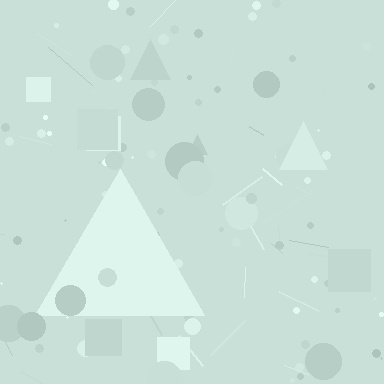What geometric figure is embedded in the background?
A triangle is embedded in the background.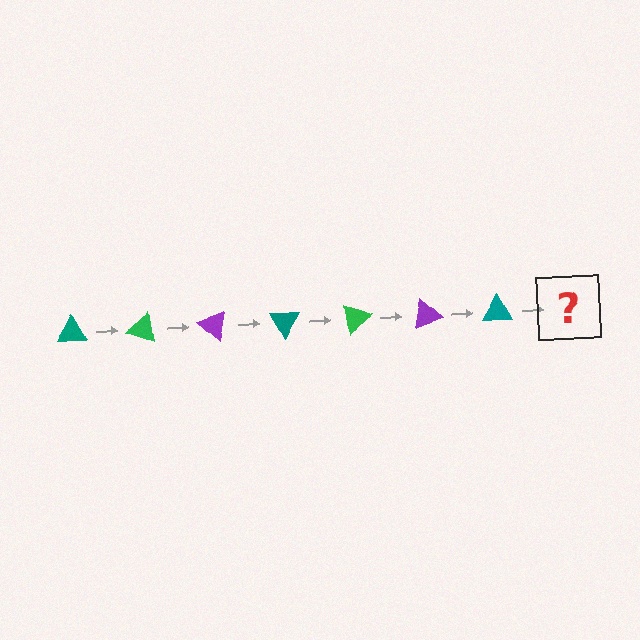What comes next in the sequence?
The next element should be a green triangle, rotated 140 degrees from the start.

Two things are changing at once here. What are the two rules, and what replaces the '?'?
The two rules are that it rotates 20 degrees each step and the color cycles through teal, green, and purple. The '?' should be a green triangle, rotated 140 degrees from the start.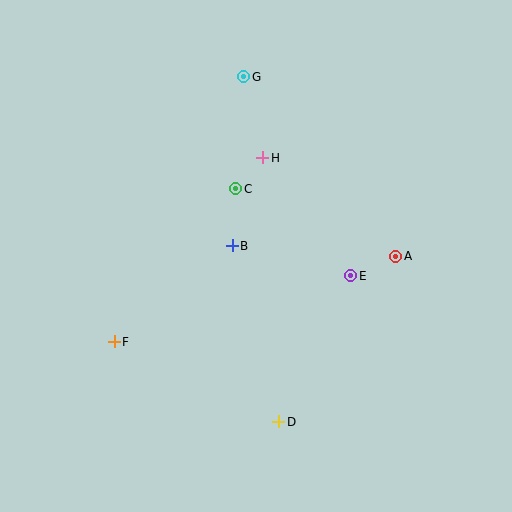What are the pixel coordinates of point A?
Point A is at (396, 256).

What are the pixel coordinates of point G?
Point G is at (244, 77).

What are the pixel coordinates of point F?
Point F is at (114, 342).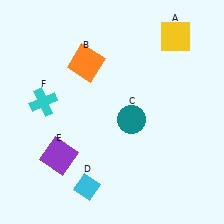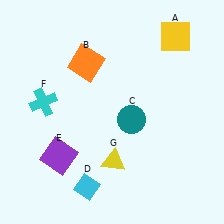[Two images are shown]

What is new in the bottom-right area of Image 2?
A yellow triangle (G) was added in the bottom-right area of Image 2.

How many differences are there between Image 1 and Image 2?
There is 1 difference between the two images.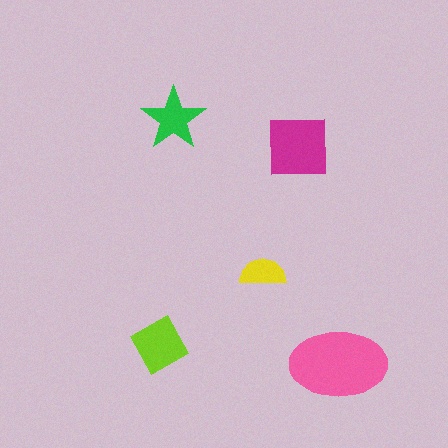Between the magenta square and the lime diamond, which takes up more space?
The magenta square.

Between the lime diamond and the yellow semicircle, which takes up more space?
The lime diamond.